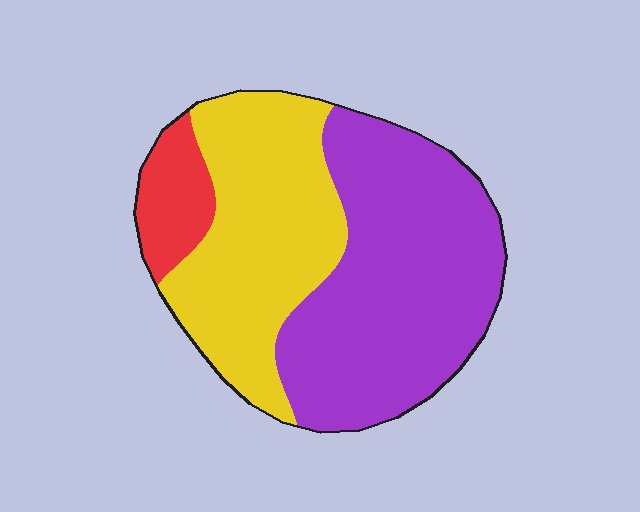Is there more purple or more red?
Purple.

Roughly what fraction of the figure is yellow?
Yellow covers around 40% of the figure.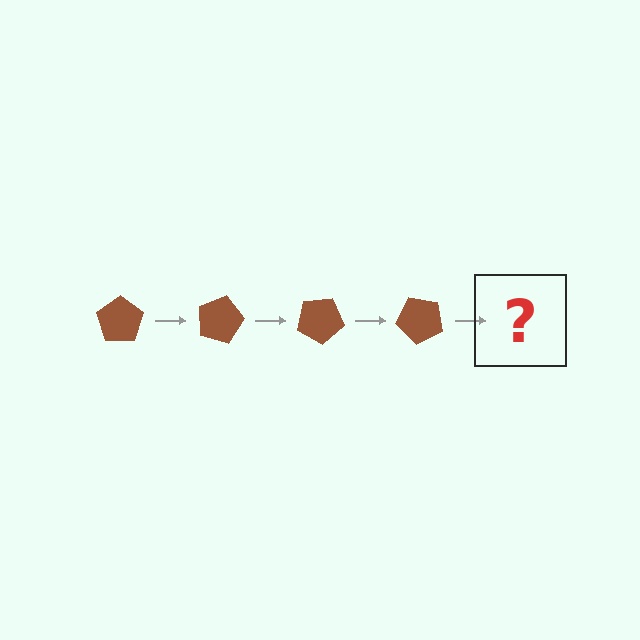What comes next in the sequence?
The next element should be a brown pentagon rotated 60 degrees.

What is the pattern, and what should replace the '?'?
The pattern is that the pentagon rotates 15 degrees each step. The '?' should be a brown pentagon rotated 60 degrees.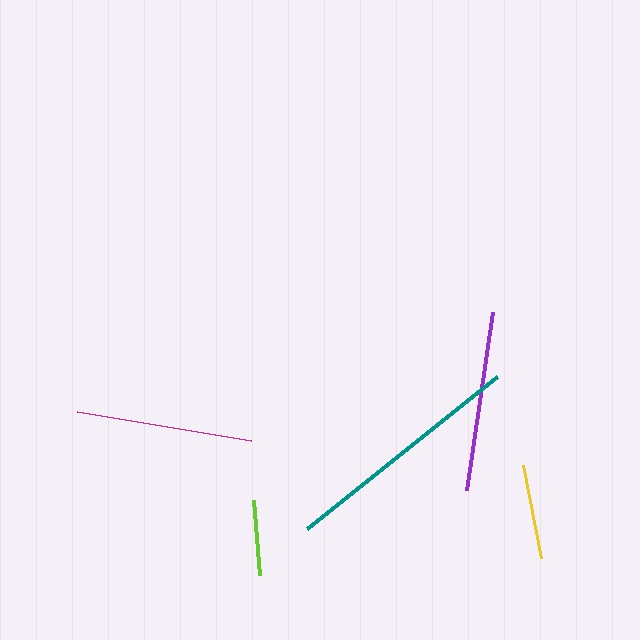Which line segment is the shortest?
The lime line is the shortest at approximately 75 pixels.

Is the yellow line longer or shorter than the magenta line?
The magenta line is longer than the yellow line.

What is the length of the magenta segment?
The magenta segment is approximately 176 pixels long.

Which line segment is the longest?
The teal line is the longest at approximately 243 pixels.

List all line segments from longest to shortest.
From longest to shortest: teal, purple, magenta, yellow, lime.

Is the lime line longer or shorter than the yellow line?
The yellow line is longer than the lime line.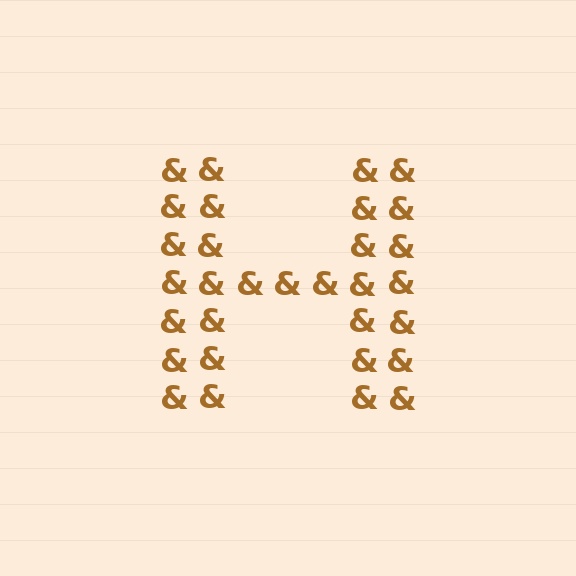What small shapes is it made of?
It is made of small ampersands.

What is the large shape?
The large shape is the letter H.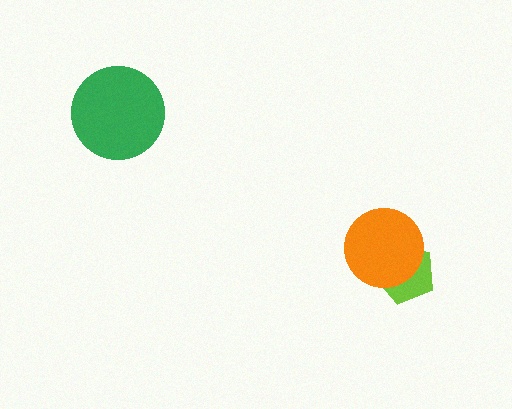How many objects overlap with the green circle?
0 objects overlap with the green circle.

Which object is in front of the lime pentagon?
The orange circle is in front of the lime pentagon.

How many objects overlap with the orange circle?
1 object overlaps with the orange circle.